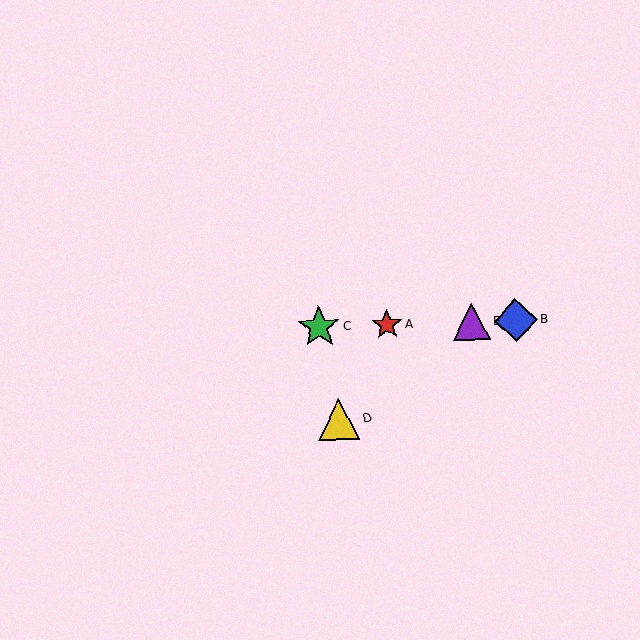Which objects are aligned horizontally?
Objects A, B, C, E are aligned horizontally.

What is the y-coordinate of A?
Object A is at y≈325.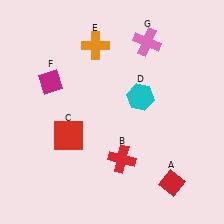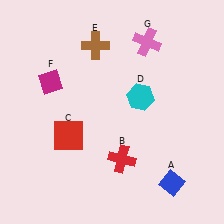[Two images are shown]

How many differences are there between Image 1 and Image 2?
There are 2 differences between the two images.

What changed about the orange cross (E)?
In Image 1, E is orange. In Image 2, it changed to brown.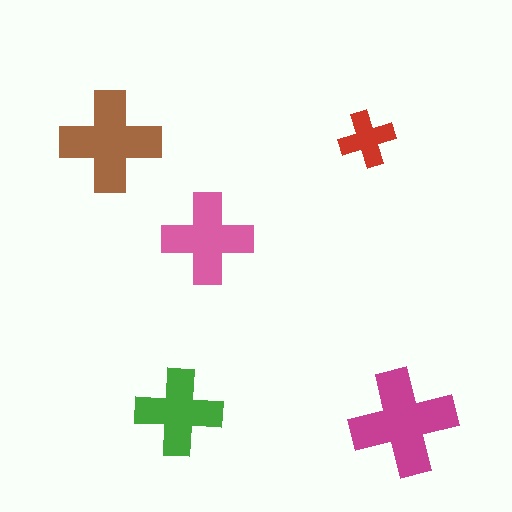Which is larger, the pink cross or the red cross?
The pink one.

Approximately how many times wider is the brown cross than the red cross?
About 2 times wider.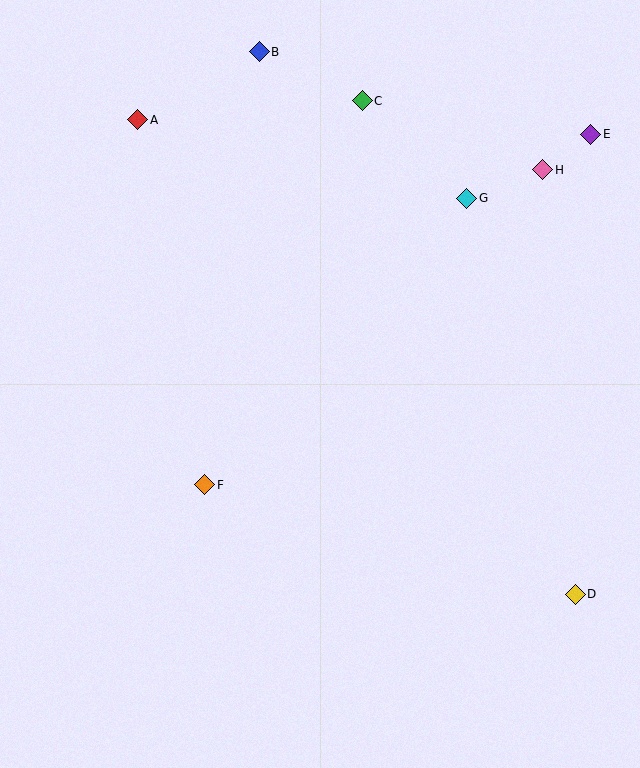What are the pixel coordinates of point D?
Point D is at (575, 595).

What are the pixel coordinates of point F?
Point F is at (205, 485).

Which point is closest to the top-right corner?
Point E is closest to the top-right corner.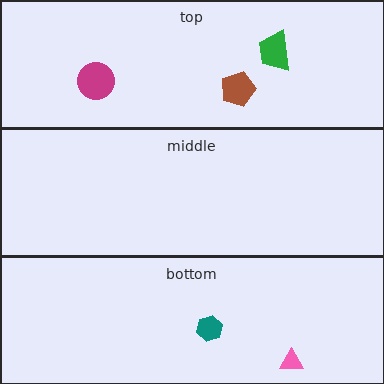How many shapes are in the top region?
3.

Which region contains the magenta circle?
The top region.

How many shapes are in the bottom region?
2.